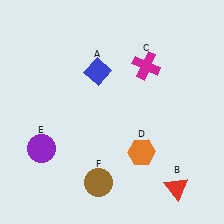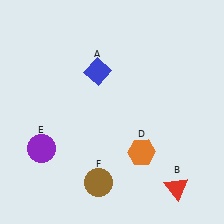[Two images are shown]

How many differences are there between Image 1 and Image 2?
There is 1 difference between the two images.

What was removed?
The magenta cross (C) was removed in Image 2.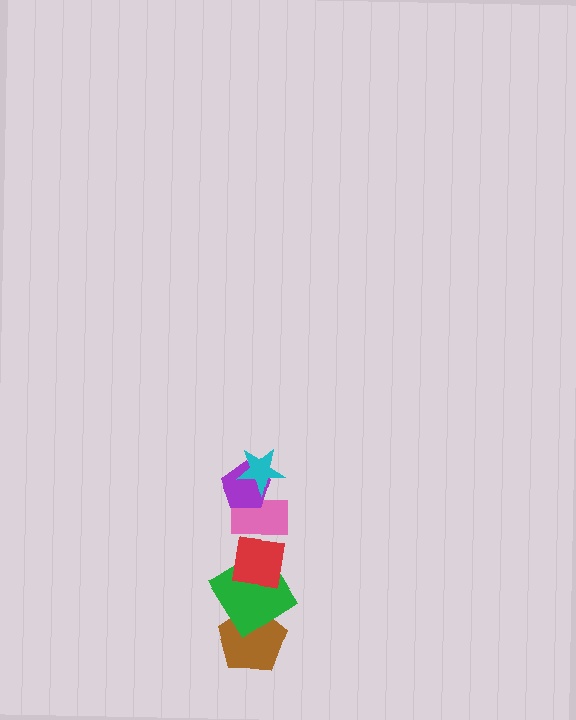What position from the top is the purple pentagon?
The purple pentagon is 2nd from the top.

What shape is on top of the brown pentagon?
The green diamond is on top of the brown pentagon.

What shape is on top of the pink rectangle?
The purple pentagon is on top of the pink rectangle.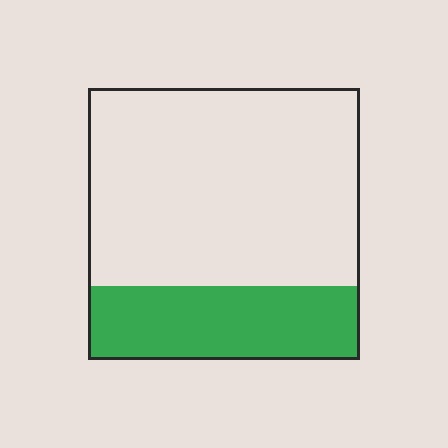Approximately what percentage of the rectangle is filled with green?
Approximately 25%.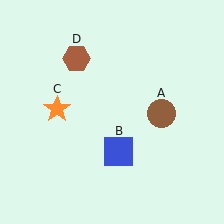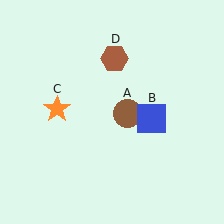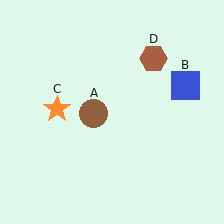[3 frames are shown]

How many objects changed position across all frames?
3 objects changed position: brown circle (object A), blue square (object B), brown hexagon (object D).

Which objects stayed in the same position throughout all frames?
Orange star (object C) remained stationary.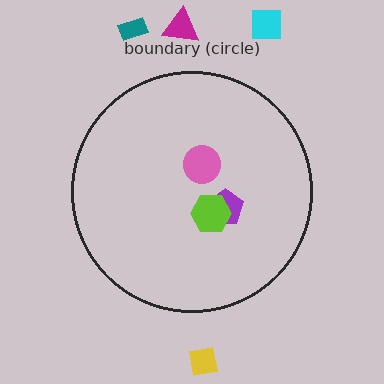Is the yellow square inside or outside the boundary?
Outside.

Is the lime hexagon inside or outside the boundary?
Inside.